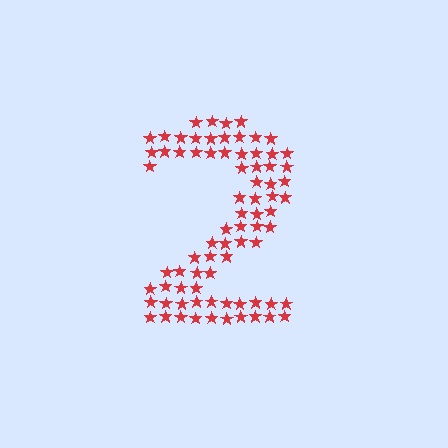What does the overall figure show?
The overall figure shows the digit 2.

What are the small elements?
The small elements are stars.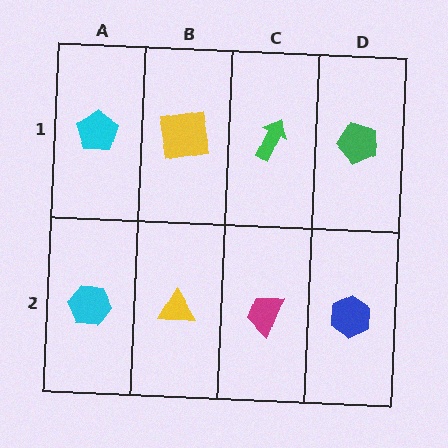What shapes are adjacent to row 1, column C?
A magenta trapezoid (row 2, column C), a yellow square (row 1, column B), a green pentagon (row 1, column D).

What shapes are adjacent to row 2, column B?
A yellow square (row 1, column B), a cyan hexagon (row 2, column A), a magenta trapezoid (row 2, column C).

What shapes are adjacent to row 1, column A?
A cyan hexagon (row 2, column A), a yellow square (row 1, column B).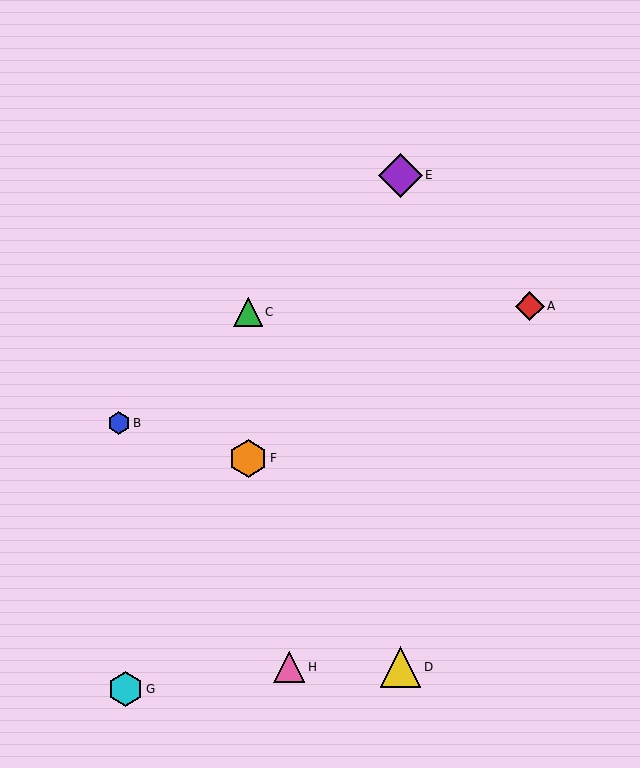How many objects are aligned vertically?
2 objects (C, F) are aligned vertically.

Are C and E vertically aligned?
No, C is at x≈248 and E is at x≈400.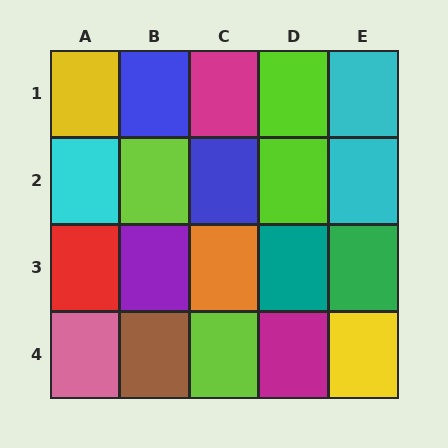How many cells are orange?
1 cell is orange.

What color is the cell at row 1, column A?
Yellow.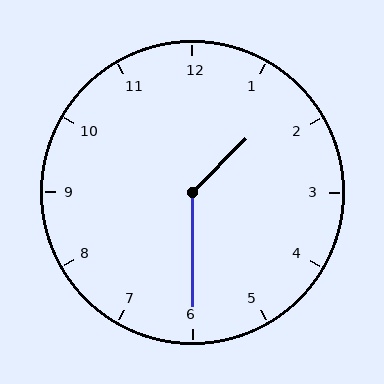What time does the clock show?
1:30.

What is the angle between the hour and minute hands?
Approximately 135 degrees.